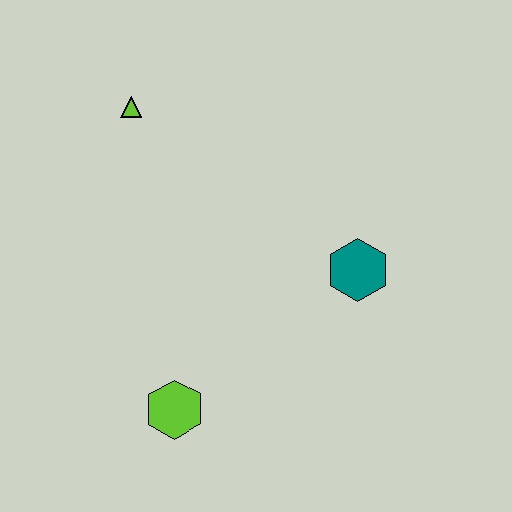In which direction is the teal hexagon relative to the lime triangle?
The teal hexagon is to the right of the lime triangle.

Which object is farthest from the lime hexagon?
The lime triangle is farthest from the lime hexagon.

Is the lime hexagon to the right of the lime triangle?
Yes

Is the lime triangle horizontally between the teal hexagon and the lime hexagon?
No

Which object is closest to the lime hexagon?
The teal hexagon is closest to the lime hexagon.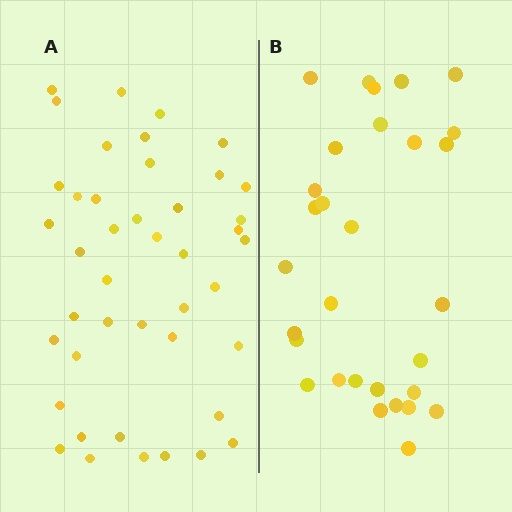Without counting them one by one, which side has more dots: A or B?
Region A (the left region) has more dots.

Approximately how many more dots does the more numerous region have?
Region A has approximately 15 more dots than region B.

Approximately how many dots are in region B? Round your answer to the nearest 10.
About 30 dots.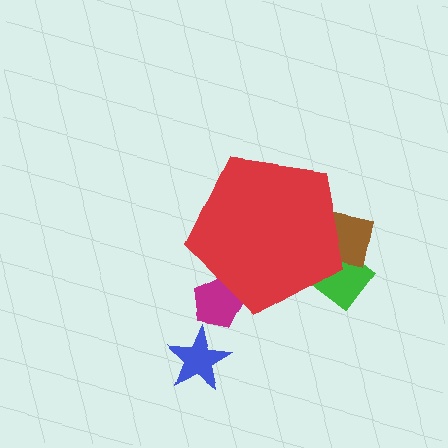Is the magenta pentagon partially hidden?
Yes, the magenta pentagon is partially hidden behind the red pentagon.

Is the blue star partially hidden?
No, the blue star is fully visible.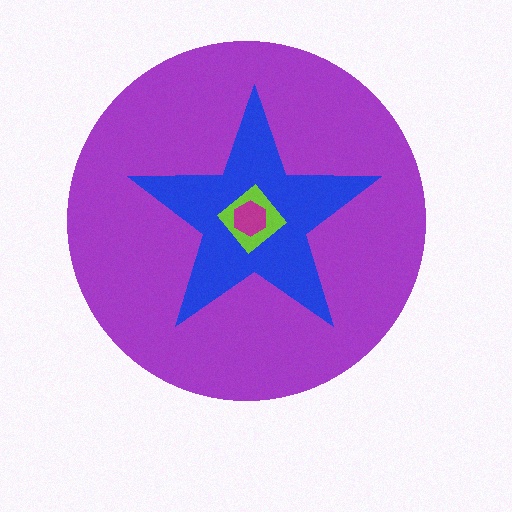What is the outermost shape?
The purple circle.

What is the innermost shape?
The magenta hexagon.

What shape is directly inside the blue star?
The lime diamond.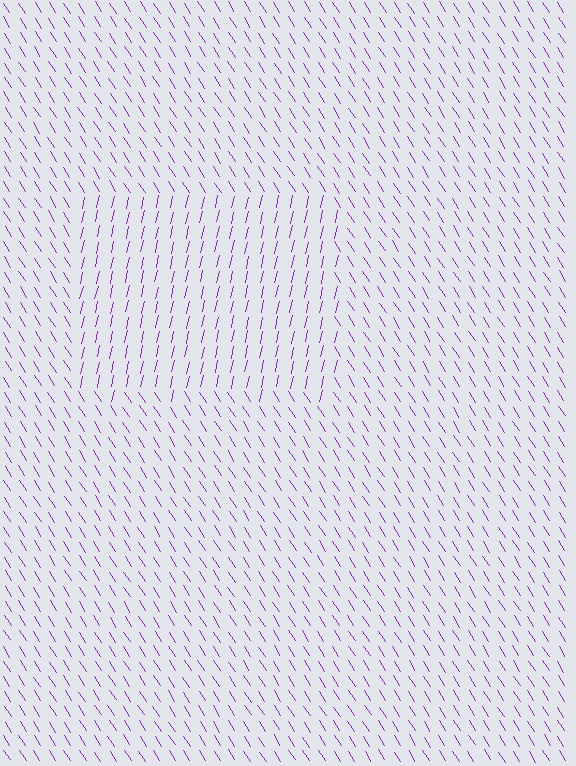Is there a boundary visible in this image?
Yes, there is a texture boundary formed by a change in line orientation.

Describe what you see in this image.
The image is filled with small purple line segments. A rectangle region in the image has lines oriented differently from the surrounding lines, creating a visible texture boundary.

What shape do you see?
I see a rectangle.